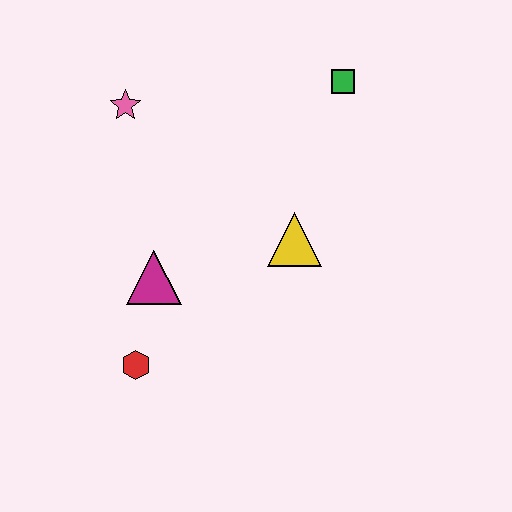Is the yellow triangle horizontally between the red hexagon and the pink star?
No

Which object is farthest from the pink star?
The red hexagon is farthest from the pink star.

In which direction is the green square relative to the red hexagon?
The green square is above the red hexagon.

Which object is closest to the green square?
The yellow triangle is closest to the green square.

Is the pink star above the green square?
No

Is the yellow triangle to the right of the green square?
No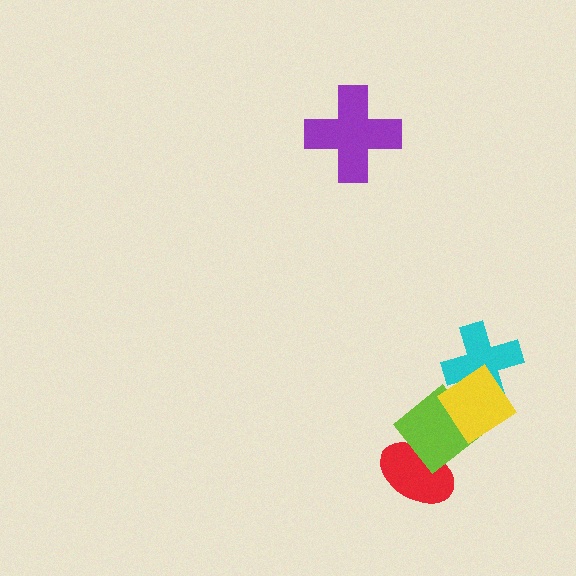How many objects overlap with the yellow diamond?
2 objects overlap with the yellow diamond.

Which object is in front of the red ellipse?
The lime diamond is in front of the red ellipse.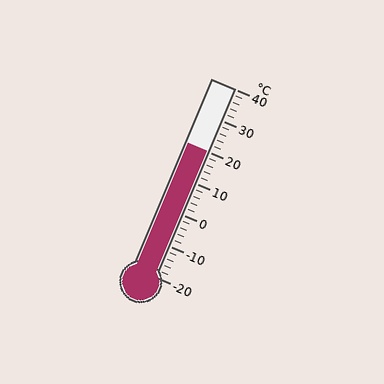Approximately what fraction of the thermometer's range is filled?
The thermometer is filled to approximately 65% of its range.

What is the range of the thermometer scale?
The thermometer scale ranges from -20°C to 40°C.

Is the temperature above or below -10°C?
The temperature is above -10°C.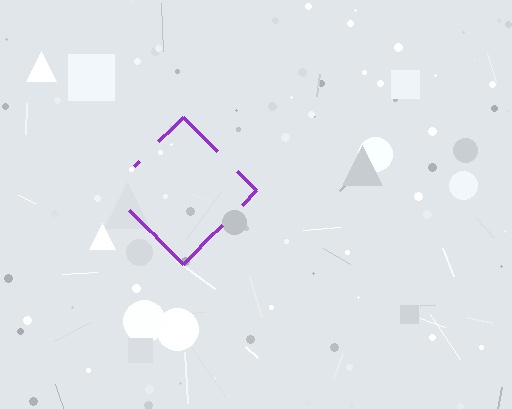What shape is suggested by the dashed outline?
The dashed outline suggests a diamond.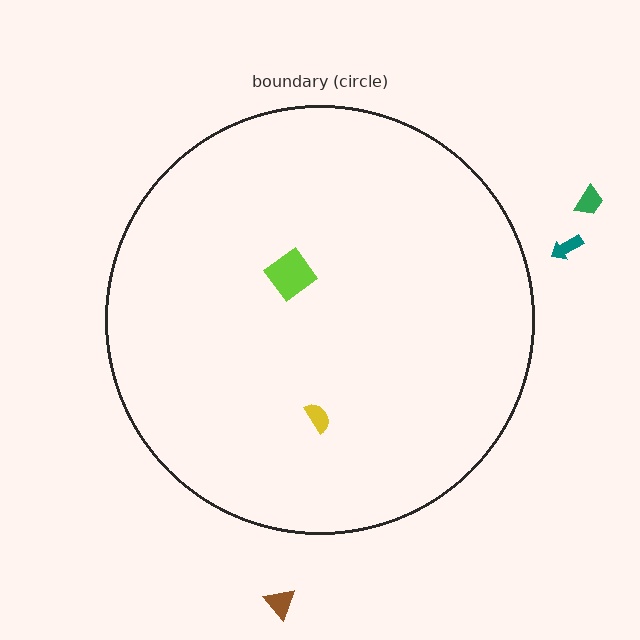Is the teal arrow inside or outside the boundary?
Outside.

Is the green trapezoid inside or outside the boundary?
Outside.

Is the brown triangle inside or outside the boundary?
Outside.